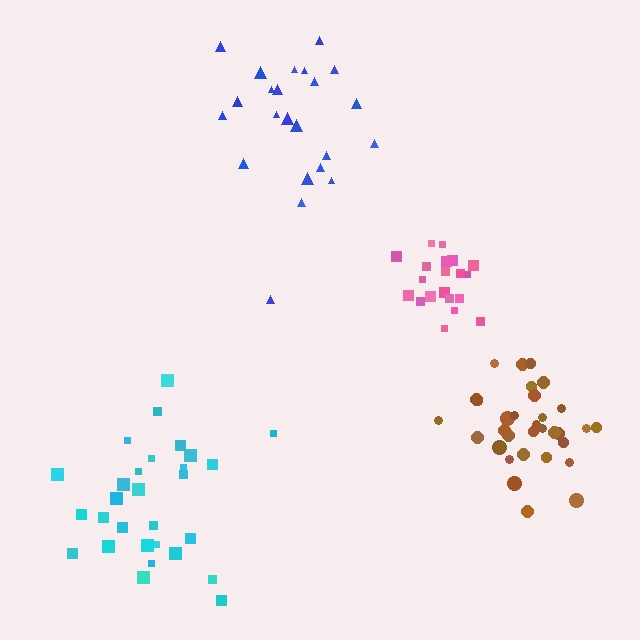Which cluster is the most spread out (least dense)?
Cyan.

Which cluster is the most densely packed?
Pink.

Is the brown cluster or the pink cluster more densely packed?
Pink.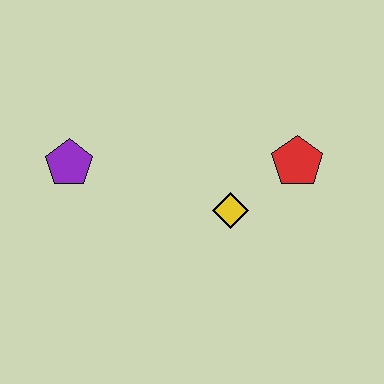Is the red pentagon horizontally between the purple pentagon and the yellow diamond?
No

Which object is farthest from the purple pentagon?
The red pentagon is farthest from the purple pentagon.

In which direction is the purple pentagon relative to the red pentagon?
The purple pentagon is to the left of the red pentagon.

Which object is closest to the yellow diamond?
The red pentagon is closest to the yellow diamond.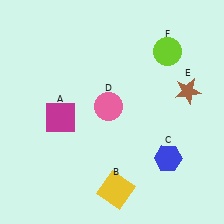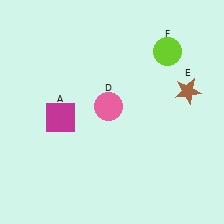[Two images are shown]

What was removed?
The yellow square (B), the blue hexagon (C) were removed in Image 2.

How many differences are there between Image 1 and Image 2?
There are 2 differences between the two images.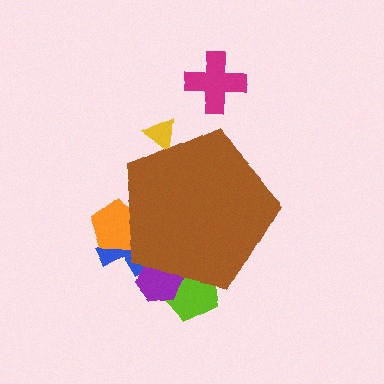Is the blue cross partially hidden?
Yes, the blue cross is partially hidden behind the brown pentagon.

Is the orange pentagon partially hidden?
Yes, the orange pentagon is partially hidden behind the brown pentagon.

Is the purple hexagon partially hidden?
Yes, the purple hexagon is partially hidden behind the brown pentagon.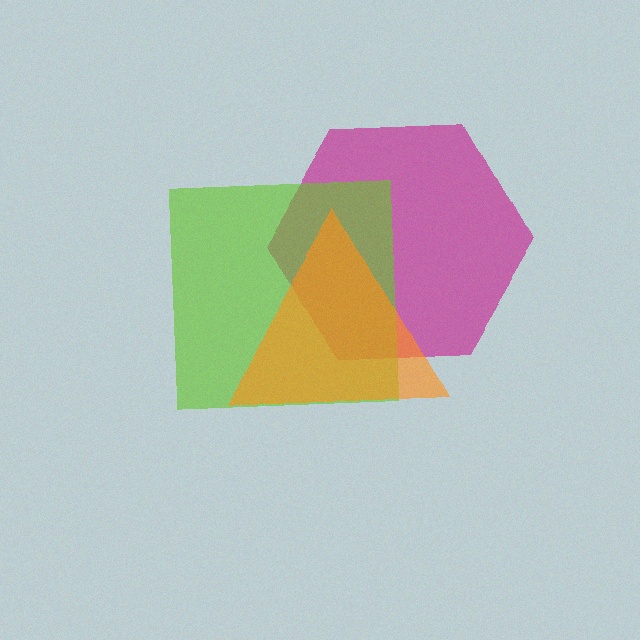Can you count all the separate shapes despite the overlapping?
Yes, there are 3 separate shapes.